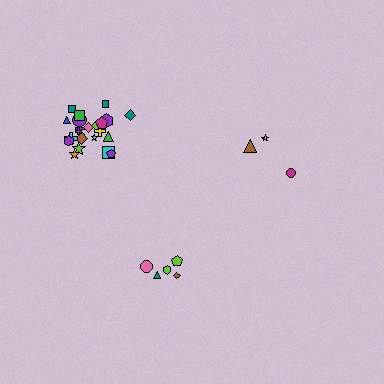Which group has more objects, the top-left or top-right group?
The top-left group.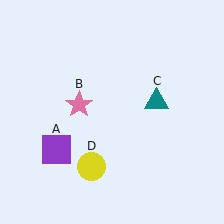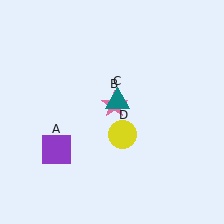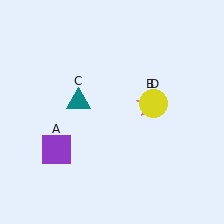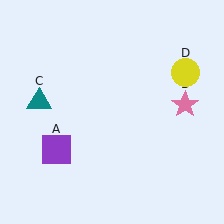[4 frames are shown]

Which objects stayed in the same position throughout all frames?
Purple square (object A) remained stationary.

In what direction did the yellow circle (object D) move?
The yellow circle (object D) moved up and to the right.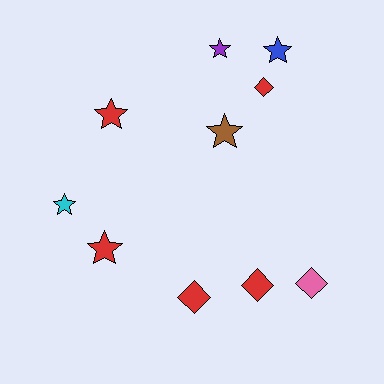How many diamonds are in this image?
There are 4 diamonds.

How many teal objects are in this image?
There are no teal objects.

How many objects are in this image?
There are 10 objects.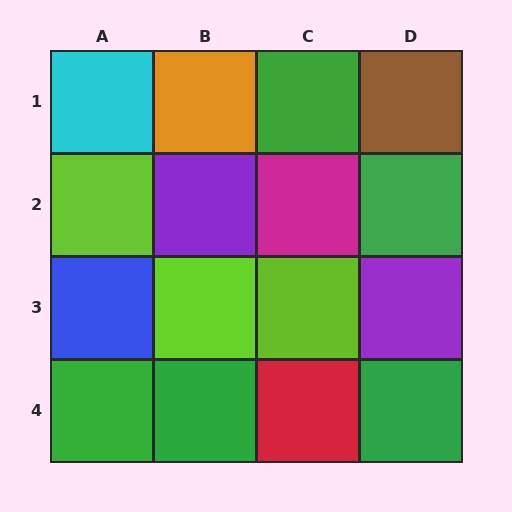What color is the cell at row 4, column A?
Green.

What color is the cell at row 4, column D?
Green.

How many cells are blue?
1 cell is blue.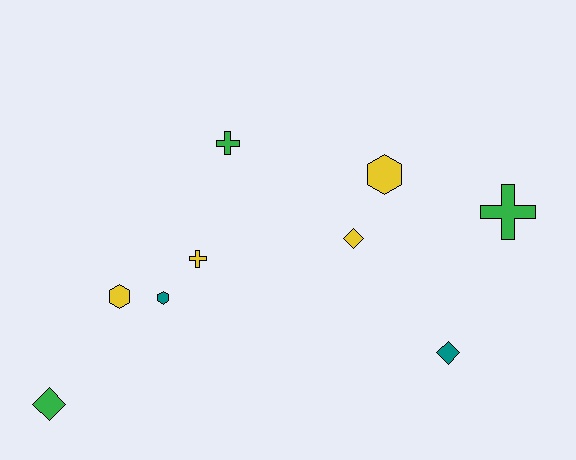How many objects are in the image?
There are 9 objects.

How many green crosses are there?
There are 2 green crosses.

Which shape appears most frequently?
Cross, with 3 objects.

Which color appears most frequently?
Yellow, with 4 objects.